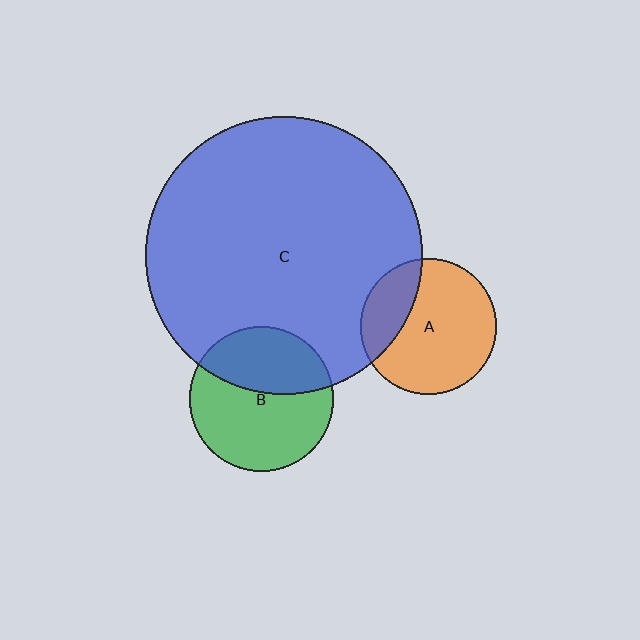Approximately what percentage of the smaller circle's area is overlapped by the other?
Approximately 40%.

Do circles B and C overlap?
Yes.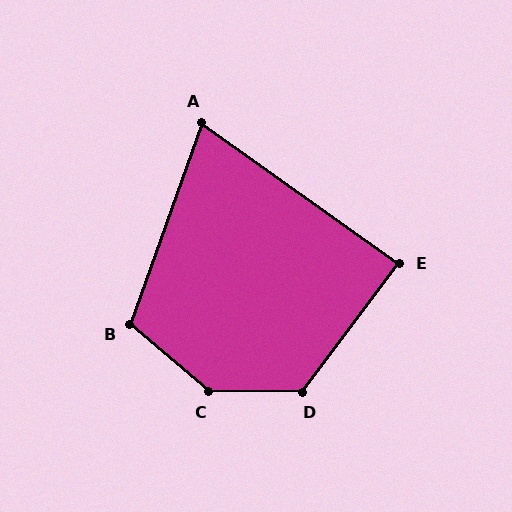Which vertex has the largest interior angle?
C, at approximately 140 degrees.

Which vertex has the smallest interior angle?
A, at approximately 74 degrees.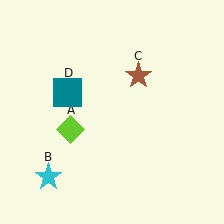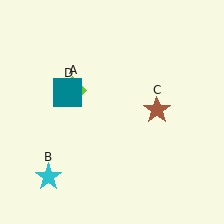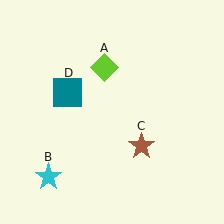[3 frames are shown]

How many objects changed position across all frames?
2 objects changed position: lime diamond (object A), brown star (object C).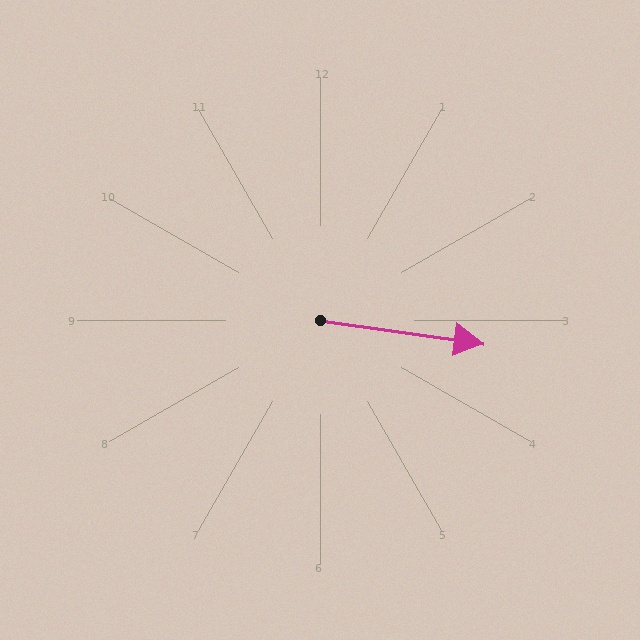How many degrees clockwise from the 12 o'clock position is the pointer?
Approximately 98 degrees.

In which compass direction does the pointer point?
East.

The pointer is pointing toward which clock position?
Roughly 3 o'clock.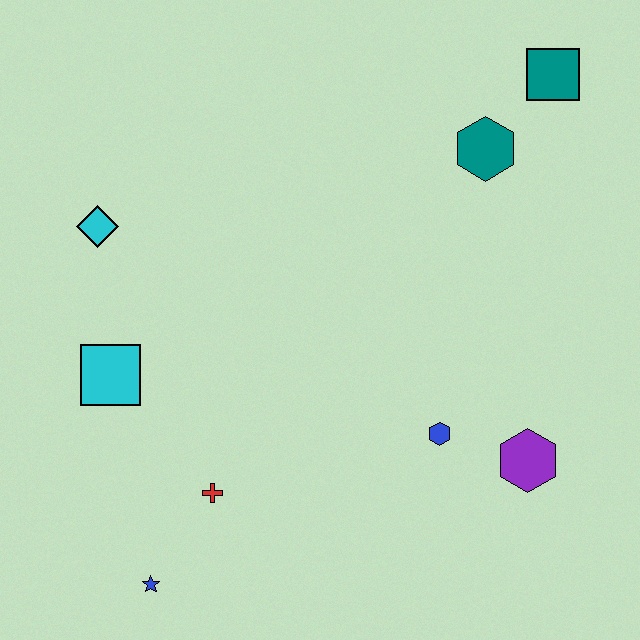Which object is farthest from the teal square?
The blue star is farthest from the teal square.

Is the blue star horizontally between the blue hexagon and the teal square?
No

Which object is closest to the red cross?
The blue star is closest to the red cross.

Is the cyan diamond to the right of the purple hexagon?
No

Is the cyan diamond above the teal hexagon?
No